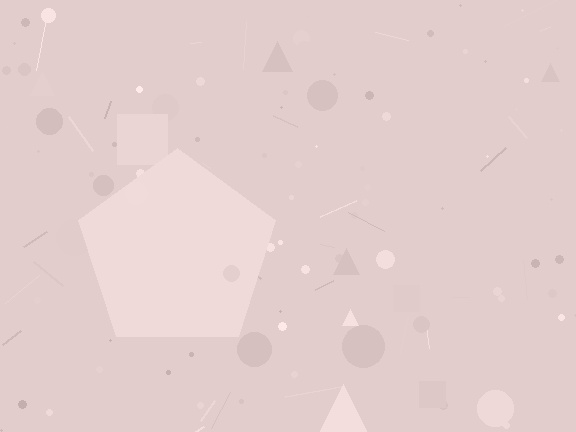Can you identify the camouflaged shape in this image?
The camouflaged shape is a pentagon.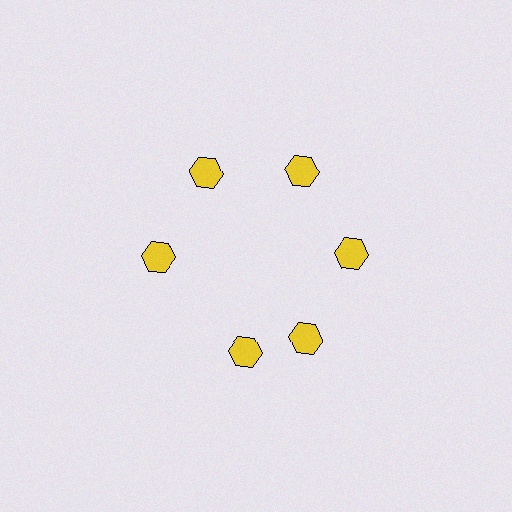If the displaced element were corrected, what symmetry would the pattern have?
It would have 6-fold rotational symmetry — the pattern would map onto itself every 60 degrees.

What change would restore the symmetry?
The symmetry would be restored by rotating it back into even spacing with its neighbors so that all 6 hexagons sit at equal angles and equal distance from the center.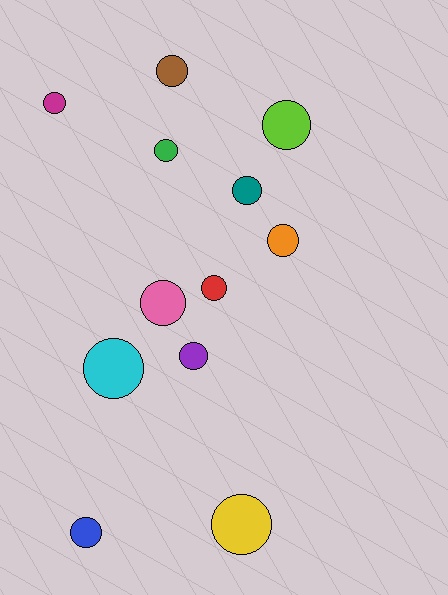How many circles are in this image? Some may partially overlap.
There are 12 circles.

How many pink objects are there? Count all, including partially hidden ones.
There is 1 pink object.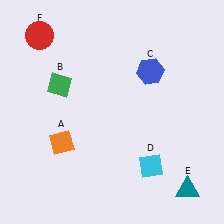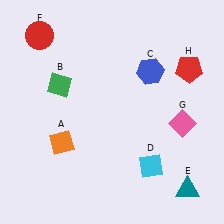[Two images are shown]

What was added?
A pink diamond (G), a red pentagon (H) were added in Image 2.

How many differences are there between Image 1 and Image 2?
There are 2 differences between the two images.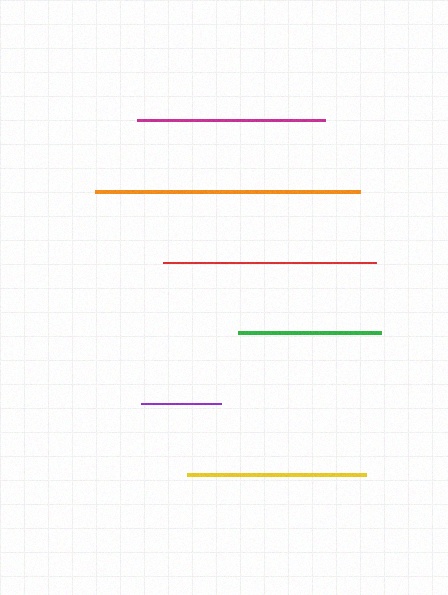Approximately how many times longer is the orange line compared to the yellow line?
The orange line is approximately 1.5 times the length of the yellow line.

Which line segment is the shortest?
The purple line is the shortest at approximately 80 pixels.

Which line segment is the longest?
The orange line is the longest at approximately 264 pixels.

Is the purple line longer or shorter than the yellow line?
The yellow line is longer than the purple line.